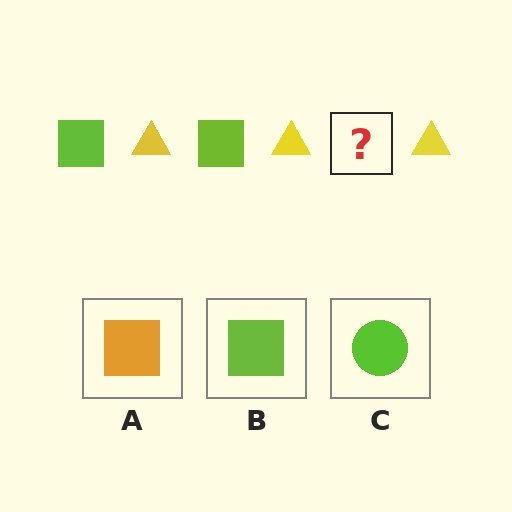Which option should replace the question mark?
Option B.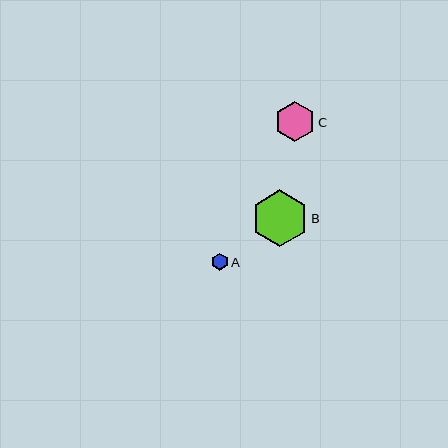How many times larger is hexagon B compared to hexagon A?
Hexagon B is approximately 3.3 times the size of hexagon A.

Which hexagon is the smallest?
Hexagon A is the smallest with a size of approximately 17 pixels.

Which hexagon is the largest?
Hexagon B is the largest with a size of approximately 57 pixels.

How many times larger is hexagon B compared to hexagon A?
Hexagon B is approximately 3.3 times the size of hexagon A.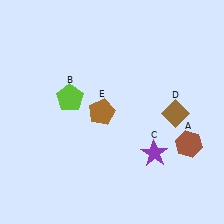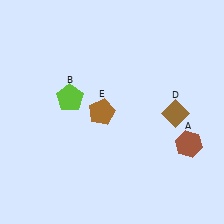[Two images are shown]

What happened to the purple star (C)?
The purple star (C) was removed in Image 2. It was in the bottom-right area of Image 1.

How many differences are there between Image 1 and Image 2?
There is 1 difference between the two images.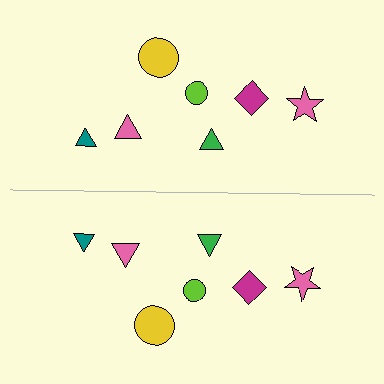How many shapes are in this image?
There are 14 shapes in this image.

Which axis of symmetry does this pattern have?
The pattern has a horizontal axis of symmetry running through the center of the image.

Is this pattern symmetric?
Yes, this pattern has bilateral (reflection) symmetry.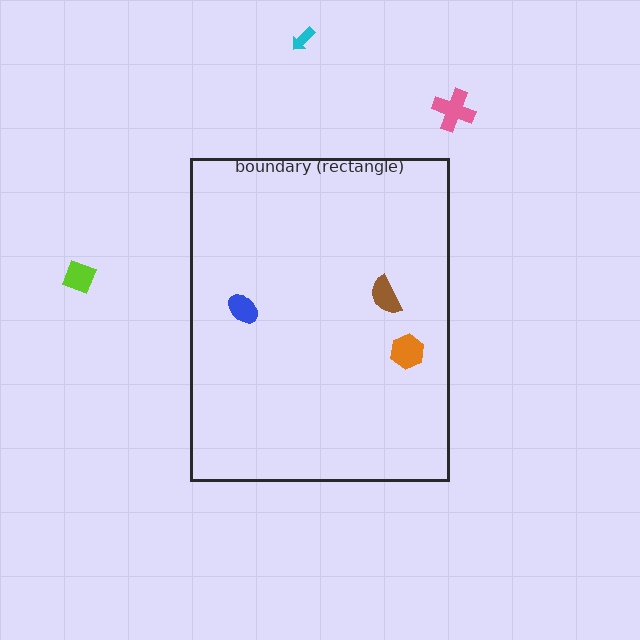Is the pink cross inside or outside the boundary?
Outside.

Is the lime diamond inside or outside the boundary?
Outside.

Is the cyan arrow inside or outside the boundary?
Outside.